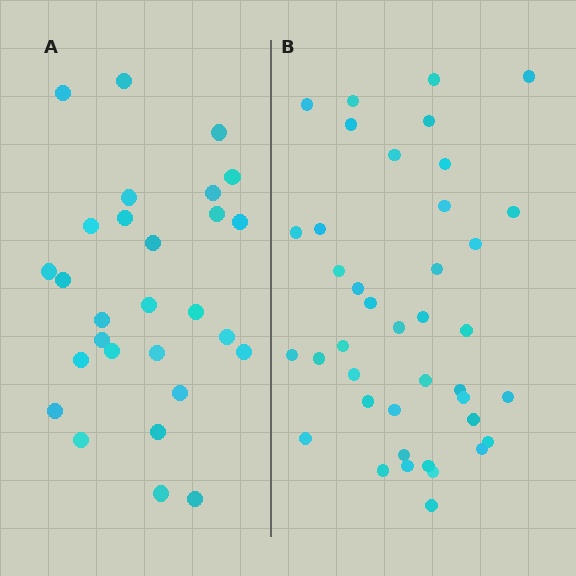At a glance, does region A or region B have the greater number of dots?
Region B (the right region) has more dots.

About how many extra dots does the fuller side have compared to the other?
Region B has roughly 12 or so more dots than region A.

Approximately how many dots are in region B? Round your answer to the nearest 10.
About 40 dots.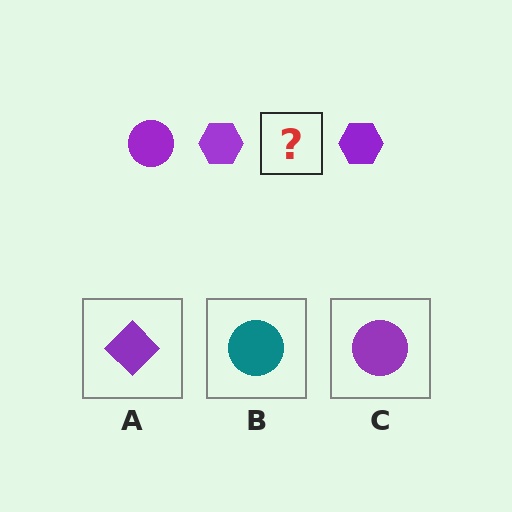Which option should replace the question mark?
Option C.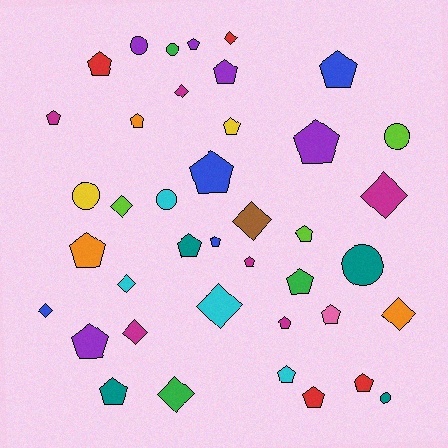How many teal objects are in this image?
There are 4 teal objects.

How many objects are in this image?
There are 40 objects.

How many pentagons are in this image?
There are 22 pentagons.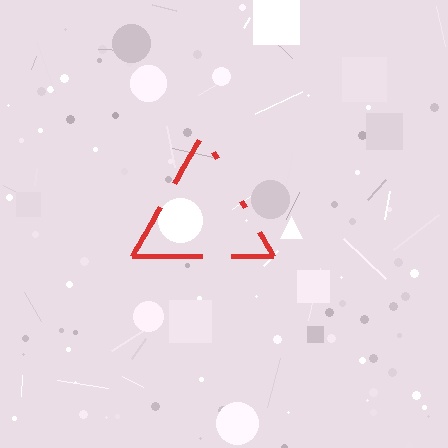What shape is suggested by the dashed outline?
The dashed outline suggests a triangle.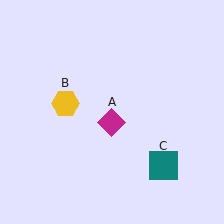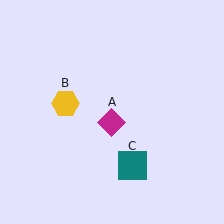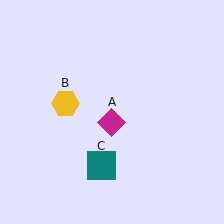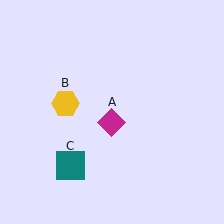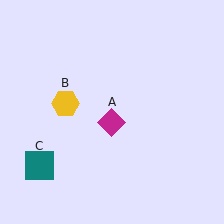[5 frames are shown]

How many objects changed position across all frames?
1 object changed position: teal square (object C).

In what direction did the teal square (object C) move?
The teal square (object C) moved left.